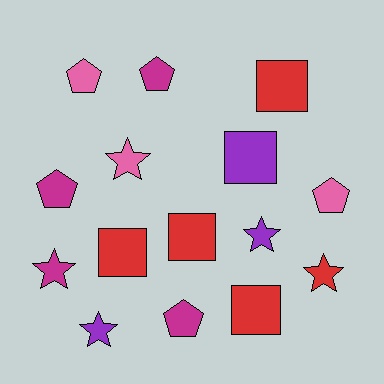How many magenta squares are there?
There are no magenta squares.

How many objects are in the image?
There are 15 objects.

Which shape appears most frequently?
Star, with 5 objects.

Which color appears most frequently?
Red, with 5 objects.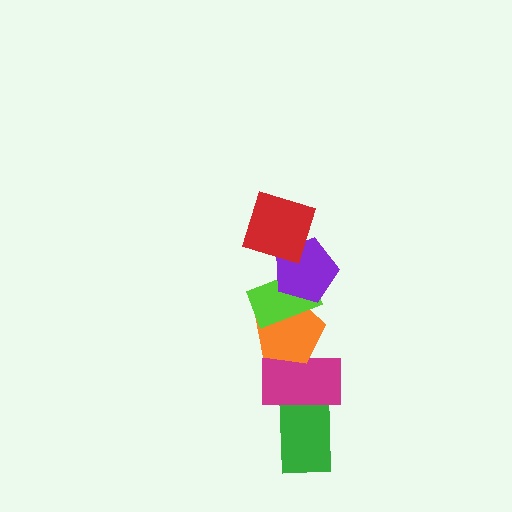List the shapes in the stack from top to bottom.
From top to bottom: the red square, the purple pentagon, the lime rectangle, the orange pentagon, the magenta rectangle, the green rectangle.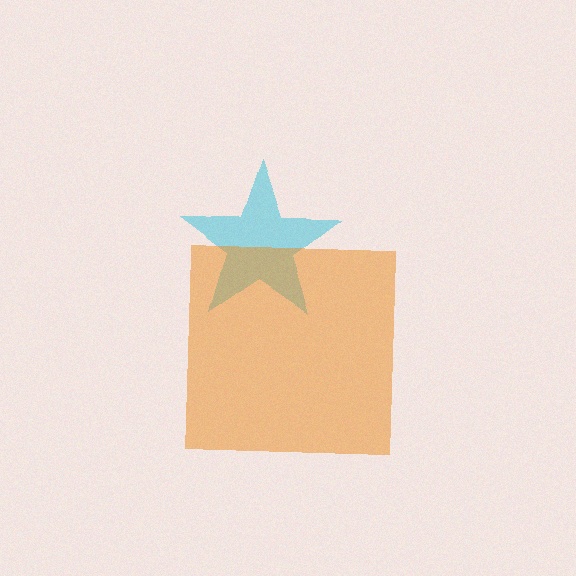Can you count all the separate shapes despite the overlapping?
Yes, there are 2 separate shapes.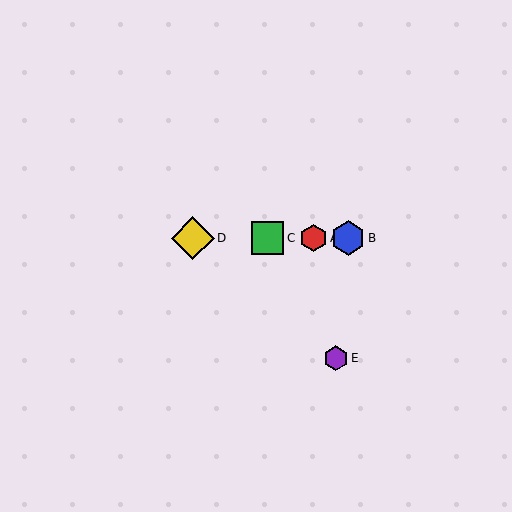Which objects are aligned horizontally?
Objects A, B, C, D are aligned horizontally.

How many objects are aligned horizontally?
4 objects (A, B, C, D) are aligned horizontally.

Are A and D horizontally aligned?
Yes, both are at y≈238.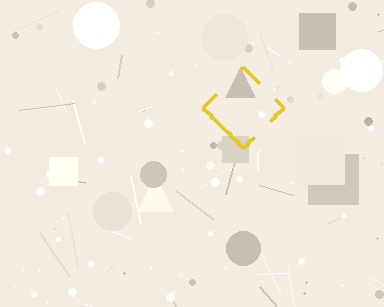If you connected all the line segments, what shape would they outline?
They would outline a diamond.